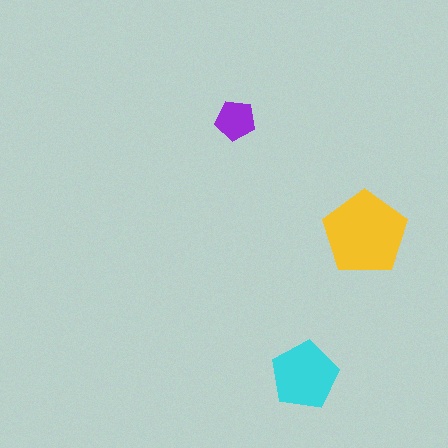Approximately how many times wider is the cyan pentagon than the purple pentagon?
About 1.5 times wider.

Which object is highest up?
The purple pentagon is topmost.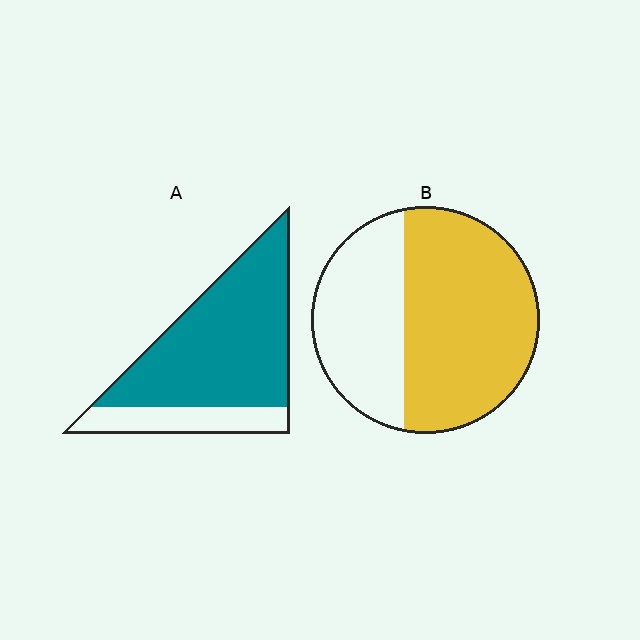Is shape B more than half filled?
Yes.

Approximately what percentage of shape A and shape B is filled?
A is approximately 80% and B is approximately 60%.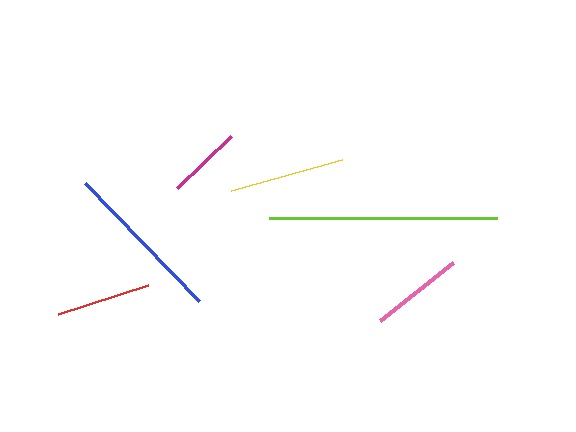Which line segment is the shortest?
The magenta line is the shortest at approximately 75 pixels.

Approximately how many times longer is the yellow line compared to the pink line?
The yellow line is approximately 1.2 times the length of the pink line.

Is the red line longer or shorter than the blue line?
The blue line is longer than the red line.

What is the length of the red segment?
The red segment is approximately 94 pixels long.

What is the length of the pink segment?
The pink segment is approximately 94 pixels long.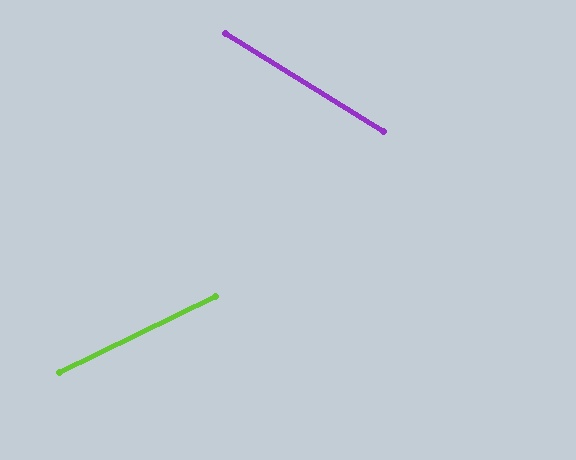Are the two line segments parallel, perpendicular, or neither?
Neither parallel nor perpendicular — they differ by about 58°.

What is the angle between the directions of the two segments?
Approximately 58 degrees.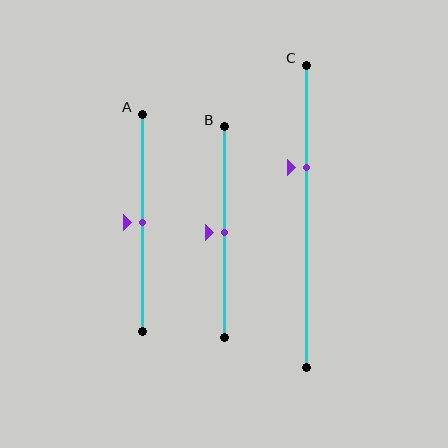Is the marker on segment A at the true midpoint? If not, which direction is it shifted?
Yes, the marker on segment A is at the true midpoint.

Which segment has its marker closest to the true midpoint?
Segment A has its marker closest to the true midpoint.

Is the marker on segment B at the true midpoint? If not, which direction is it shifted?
Yes, the marker on segment B is at the true midpoint.